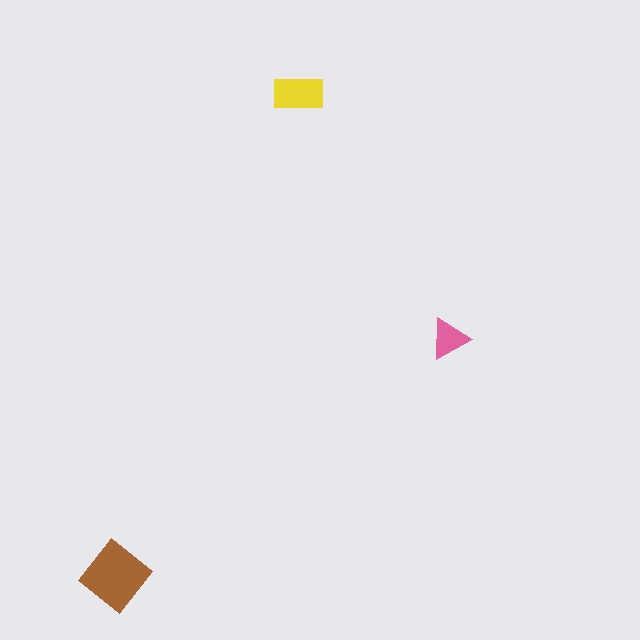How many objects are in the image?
There are 3 objects in the image.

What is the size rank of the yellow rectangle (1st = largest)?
2nd.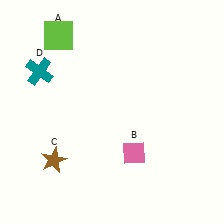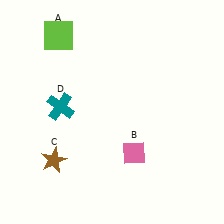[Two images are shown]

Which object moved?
The teal cross (D) moved down.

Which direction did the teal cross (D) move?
The teal cross (D) moved down.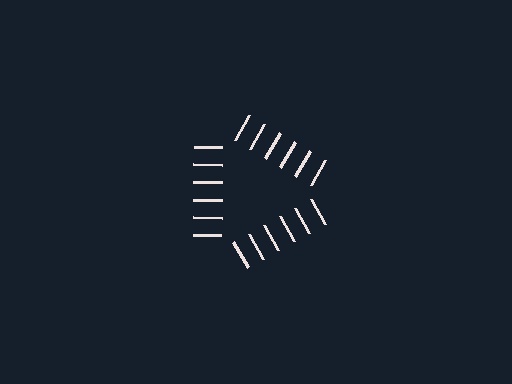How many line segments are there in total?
18 — 6 along each of the 3 edges.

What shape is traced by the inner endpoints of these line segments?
An illusory triangle — the line segments terminate on its edges but no continuous stroke is drawn.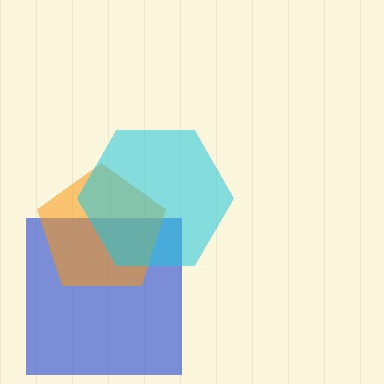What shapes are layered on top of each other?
The layered shapes are: a blue square, an orange pentagon, a cyan hexagon.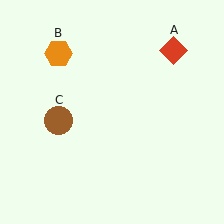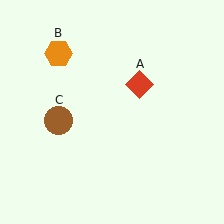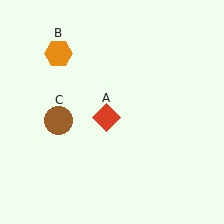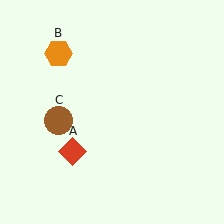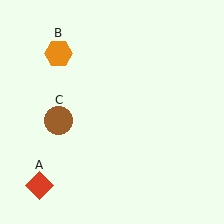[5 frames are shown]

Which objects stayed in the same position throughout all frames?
Orange hexagon (object B) and brown circle (object C) remained stationary.